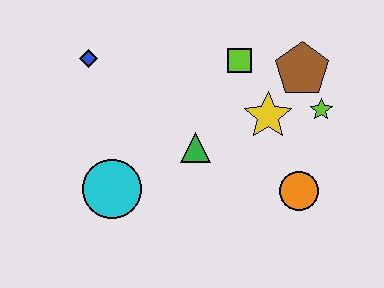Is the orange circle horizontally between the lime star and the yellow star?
Yes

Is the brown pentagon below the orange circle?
No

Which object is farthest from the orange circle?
The blue diamond is farthest from the orange circle.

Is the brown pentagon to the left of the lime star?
Yes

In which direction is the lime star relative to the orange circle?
The lime star is above the orange circle.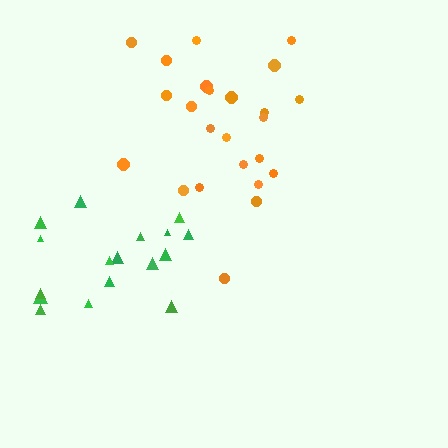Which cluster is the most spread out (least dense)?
Green.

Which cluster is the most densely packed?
Orange.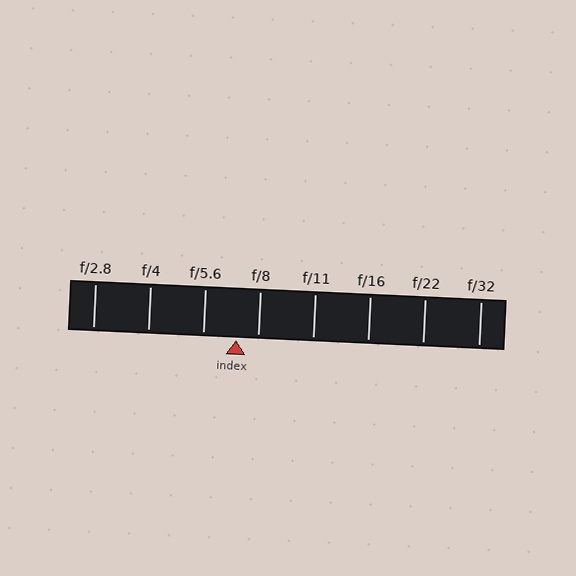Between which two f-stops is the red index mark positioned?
The index mark is between f/5.6 and f/8.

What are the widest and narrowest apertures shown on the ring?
The widest aperture shown is f/2.8 and the narrowest is f/32.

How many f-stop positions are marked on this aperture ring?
There are 8 f-stop positions marked.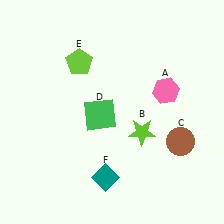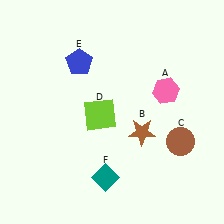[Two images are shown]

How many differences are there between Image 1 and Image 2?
There are 3 differences between the two images.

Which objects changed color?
B changed from lime to brown. D changed from green to lime. E changed from lime to blue.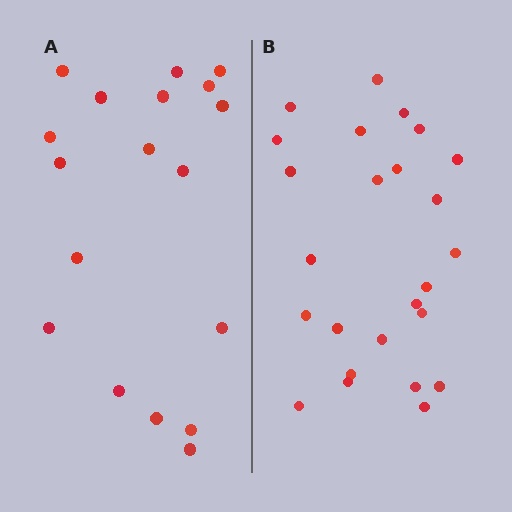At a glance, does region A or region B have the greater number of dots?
Region B (the right region) has more dots.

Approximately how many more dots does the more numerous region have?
Region B has roughly 8 or so more dots than region A.